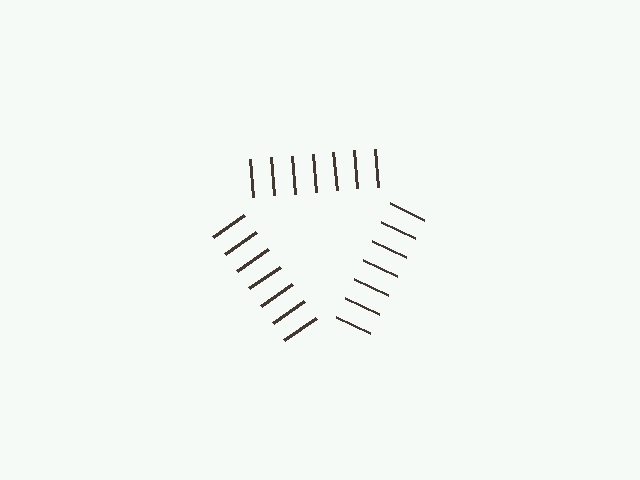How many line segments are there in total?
21 — 7 along each of the 3 edges.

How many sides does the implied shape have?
3 sides — the line-ends trace a triangle.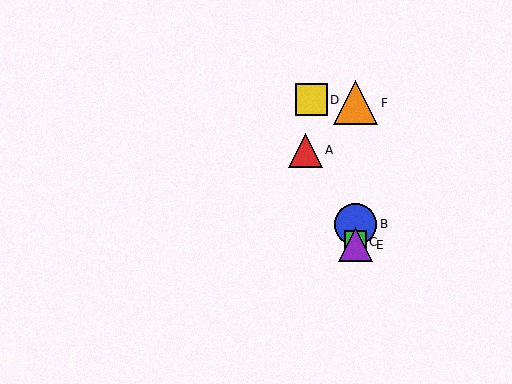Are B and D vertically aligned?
No, B is at x≈356 and D is at x≈312.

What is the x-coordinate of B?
Object B is at x≈356.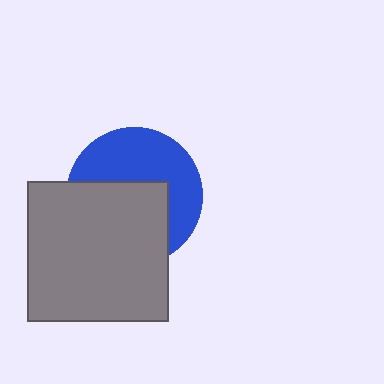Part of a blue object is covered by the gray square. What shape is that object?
It is a circle.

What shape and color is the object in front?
The object in front is a gray square.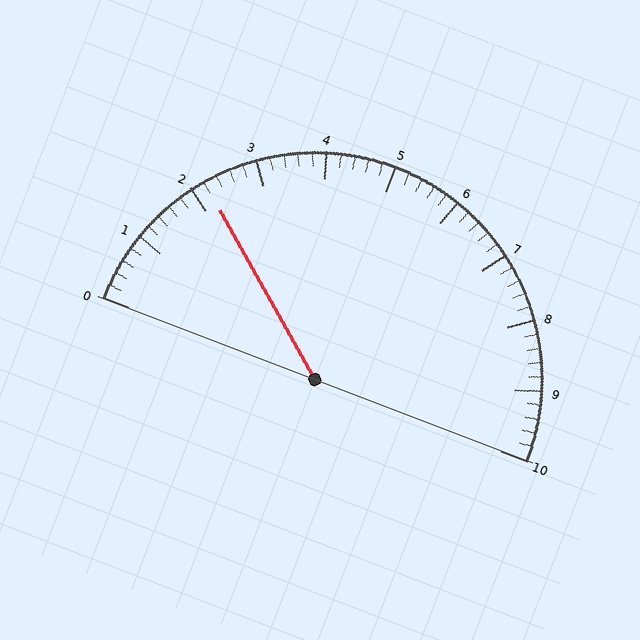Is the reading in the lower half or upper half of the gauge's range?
The reading is in the lower half of the range (0 to 10).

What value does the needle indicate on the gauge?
The needle indicates approximately 2.2.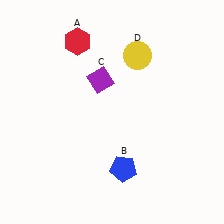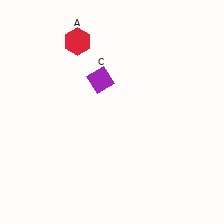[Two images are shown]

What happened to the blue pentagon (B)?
The blue pentagon (B) was removed in Image 2. It was in the bottom-right area of Image 1.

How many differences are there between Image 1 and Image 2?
There are 2 differences between the two images.